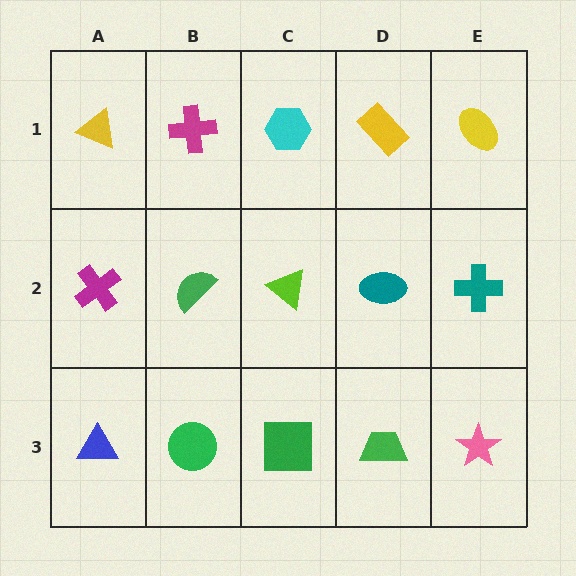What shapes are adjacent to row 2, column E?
A yellow ellipse (row 1, column E), a pink star (row 3, column E), a teal ellipse (row 2, column D).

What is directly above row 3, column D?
A teal ellipse.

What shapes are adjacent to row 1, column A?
A magenta cross (row 2, column A), a magenta cross (row 1, column B).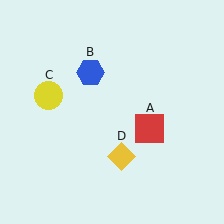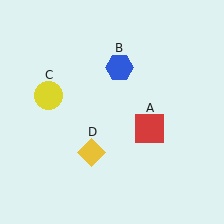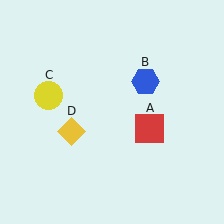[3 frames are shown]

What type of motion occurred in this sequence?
The blue hexagon (object B), yellow diamond (object D) rotated clockwise around the center of the scene.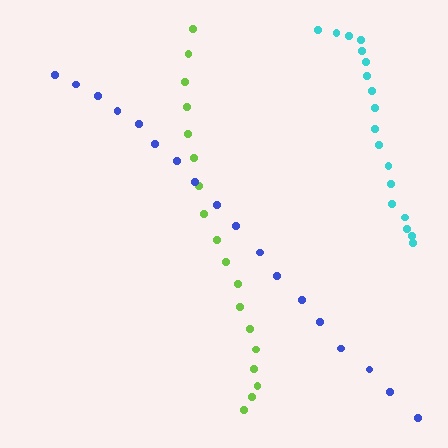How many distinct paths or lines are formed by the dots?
There are 3 distinct paths.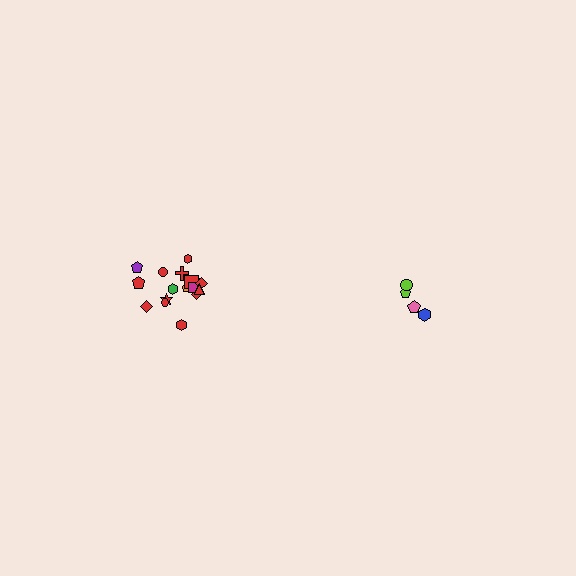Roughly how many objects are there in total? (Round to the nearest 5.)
Roughly 20 objects in total.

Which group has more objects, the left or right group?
The left group.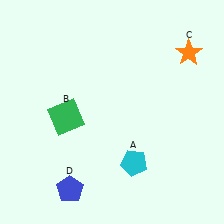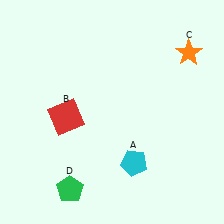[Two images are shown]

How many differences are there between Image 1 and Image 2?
There are 2 differences between the two images.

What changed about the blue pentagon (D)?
In Image 1, D is blue. In Image 2, it changed to green.